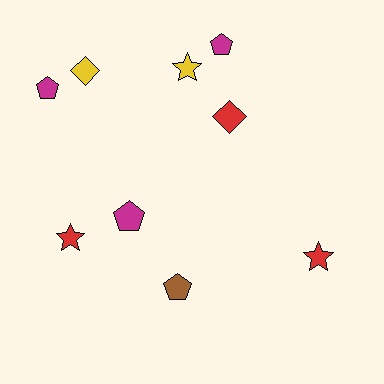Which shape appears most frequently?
Pentagon, with 4 objects.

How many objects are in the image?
There are 9 objects.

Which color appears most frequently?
Red, with 3 objects.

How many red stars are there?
There are 2 red stars.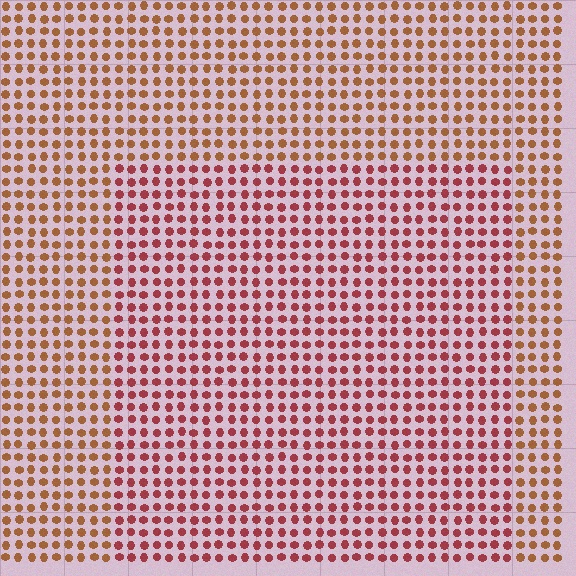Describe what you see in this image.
The image is filled with small brown elements in a uniform arrangement. A rectangle-shaped region is visible where the elements are tinted to a slightly different hue, forming a subtle color boundary.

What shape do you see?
I see a rectangle.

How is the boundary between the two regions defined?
The boundary is defined purely by a slight shift in hue (about 32 degrees). Spacing, size, and orientation are identical on both sides.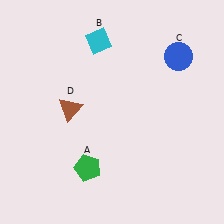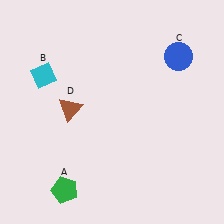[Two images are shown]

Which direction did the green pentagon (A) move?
The green pentagon (A) moved left.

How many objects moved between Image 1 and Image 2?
2 objects moved between the two images.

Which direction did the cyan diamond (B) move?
The cyan diamond (B) moved left.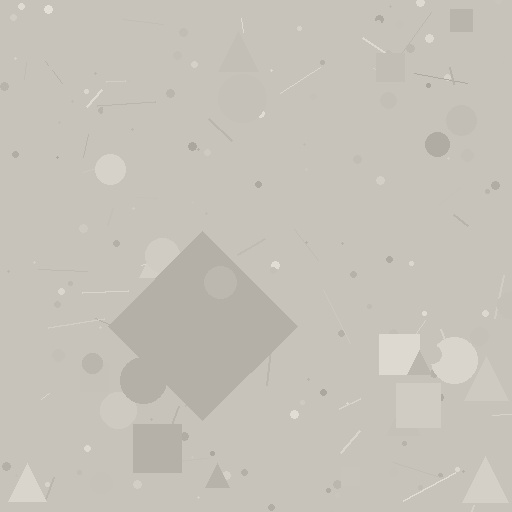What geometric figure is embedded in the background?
A diamond is embedded in the background.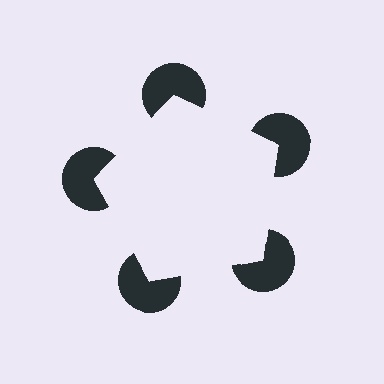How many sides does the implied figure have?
5 sides.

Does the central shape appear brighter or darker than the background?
It typically appears slightly brighter than the background, even though no actual brightness change is drawn.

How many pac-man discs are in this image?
There are 5 — one at each vertex of the illusory pentagon.